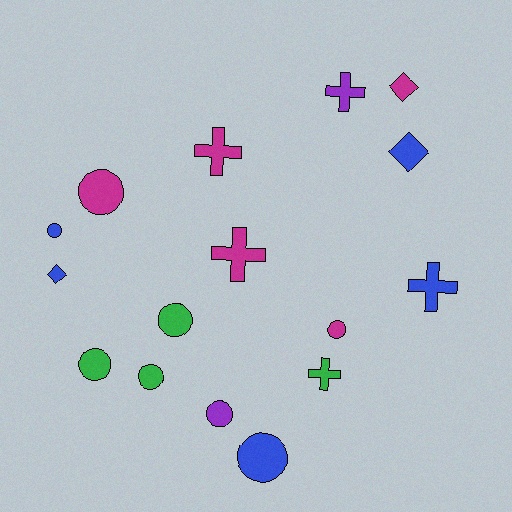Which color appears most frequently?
Blue, with 5 objects.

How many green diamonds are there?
There are no green diamonds.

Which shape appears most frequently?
Circle, with 8 objects.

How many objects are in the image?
There are 16 objects.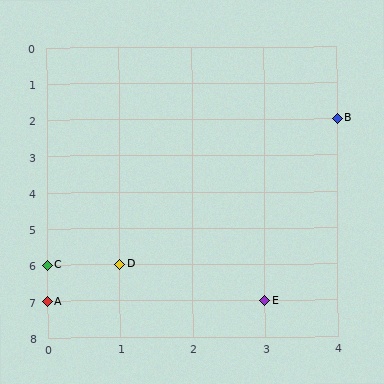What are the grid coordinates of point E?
Point E is at grid coordinates (3, 7).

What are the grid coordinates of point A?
Point A is at grid coordinates (0, 7).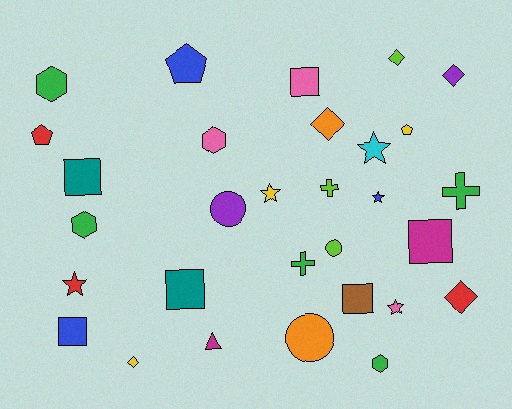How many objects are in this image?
There are 30 objects.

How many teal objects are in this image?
There are 2 teal objects.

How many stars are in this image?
There are 5 stars.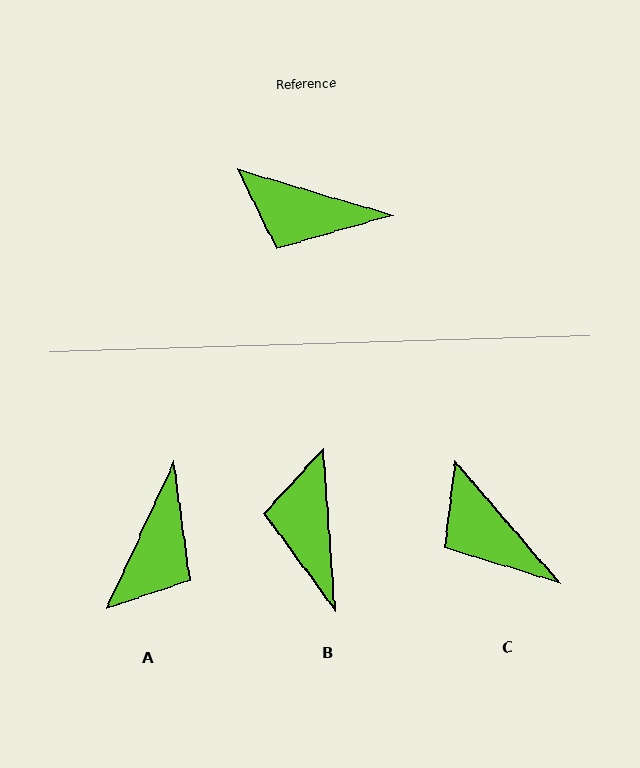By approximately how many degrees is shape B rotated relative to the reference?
Approximately 69 degrees clockwise.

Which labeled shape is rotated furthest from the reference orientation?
A, about 82 degrees away.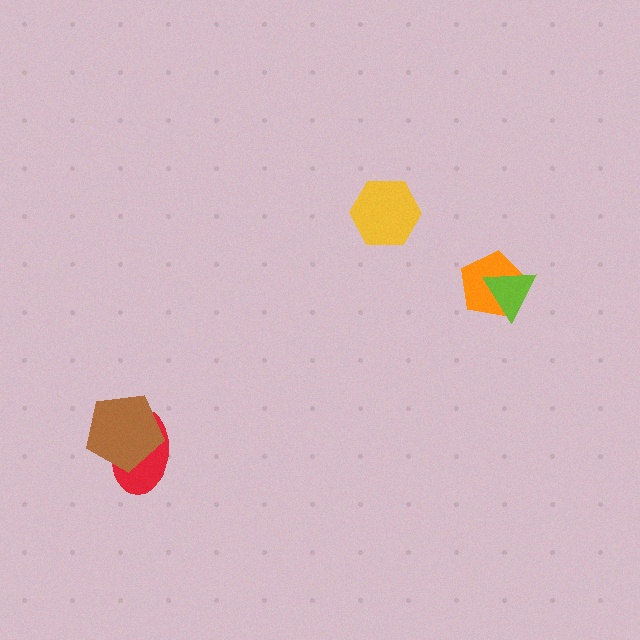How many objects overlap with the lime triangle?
1 object overlaps with the lime triangle.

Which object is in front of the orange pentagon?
The lime triangle is in front of the orange pentagon.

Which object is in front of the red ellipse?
The brown pentagon is in front of the red ellipse.